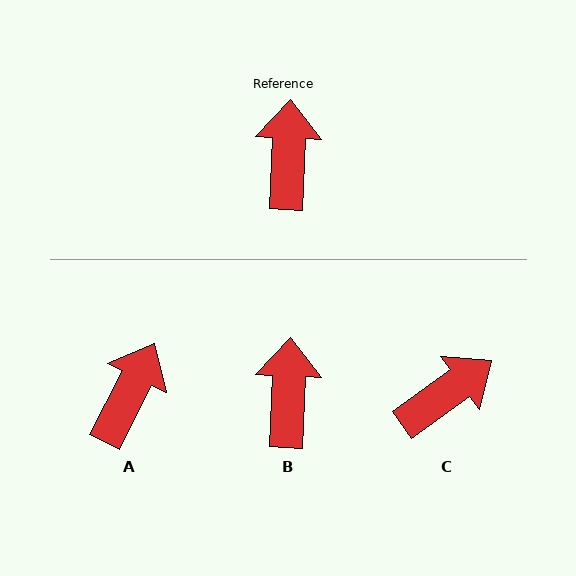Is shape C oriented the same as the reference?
No, it is off by about 52 degrees.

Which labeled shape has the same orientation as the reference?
B.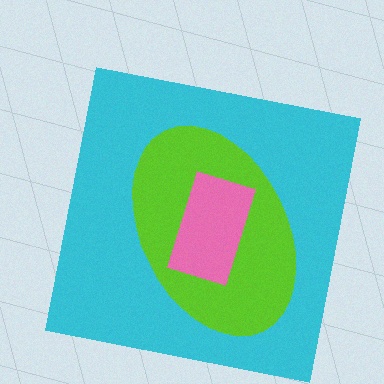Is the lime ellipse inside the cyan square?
Yes.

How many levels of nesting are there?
3.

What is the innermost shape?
The pink rectangle.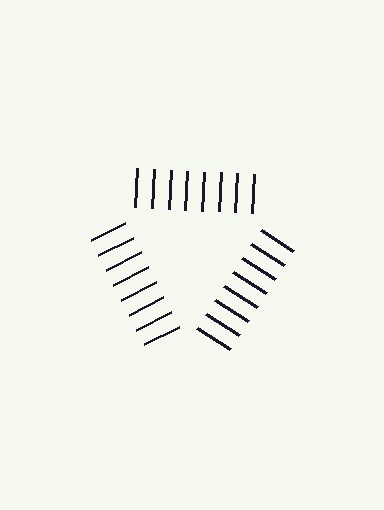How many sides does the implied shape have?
3 sides — the line-ends trace a triangle.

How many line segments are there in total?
24 — 8 along each of the 3 edges.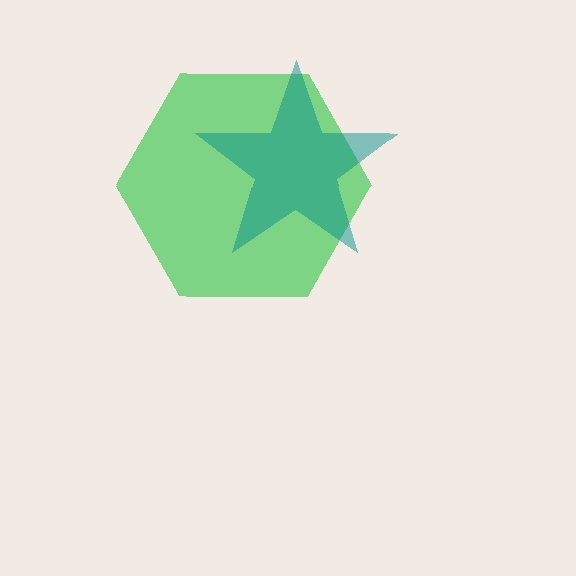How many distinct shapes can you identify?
There are 2 distinct shapes: a green hexagon, a teal star.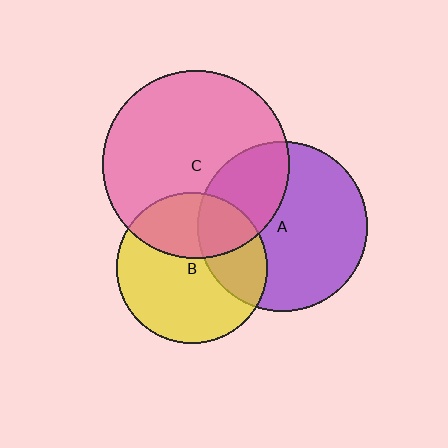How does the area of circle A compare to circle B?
Approximately 1.3 times.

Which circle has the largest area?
Circle C (pink).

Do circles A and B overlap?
Yes.